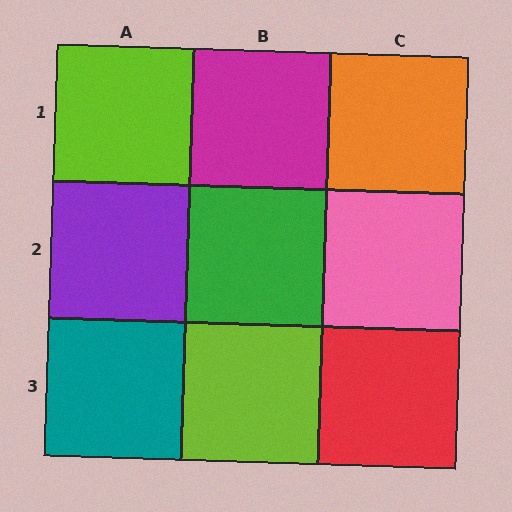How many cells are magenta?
1 cell is magenta.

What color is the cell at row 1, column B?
Magenta.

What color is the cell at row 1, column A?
Lime.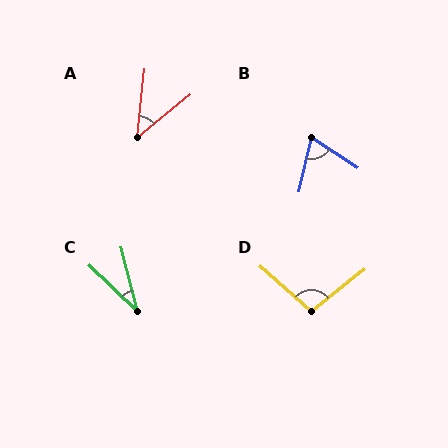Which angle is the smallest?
C, at approximately 32 degrees.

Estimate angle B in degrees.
Approximately 70 degrees.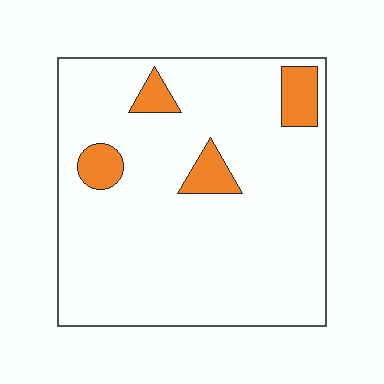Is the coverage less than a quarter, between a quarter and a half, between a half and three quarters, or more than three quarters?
Less than a quarter.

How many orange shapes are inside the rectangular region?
4.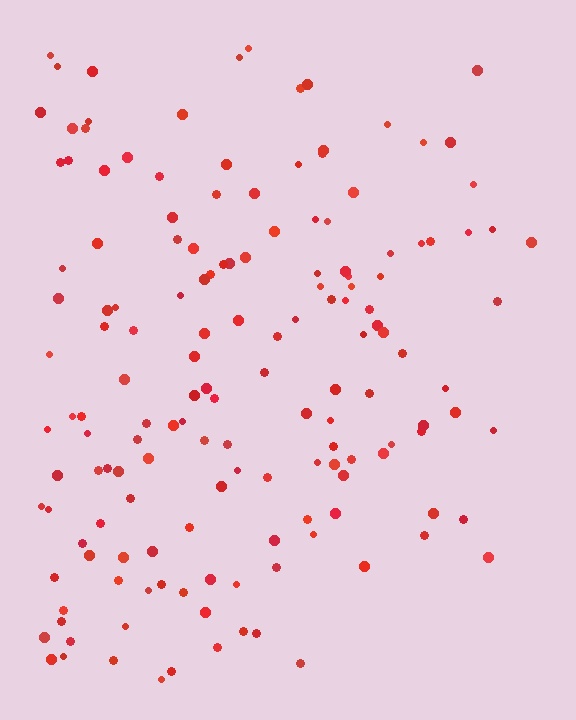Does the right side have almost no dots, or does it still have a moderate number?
Still a moderate number, just noticeably fewer than the left.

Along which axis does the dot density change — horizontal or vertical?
Horizontal.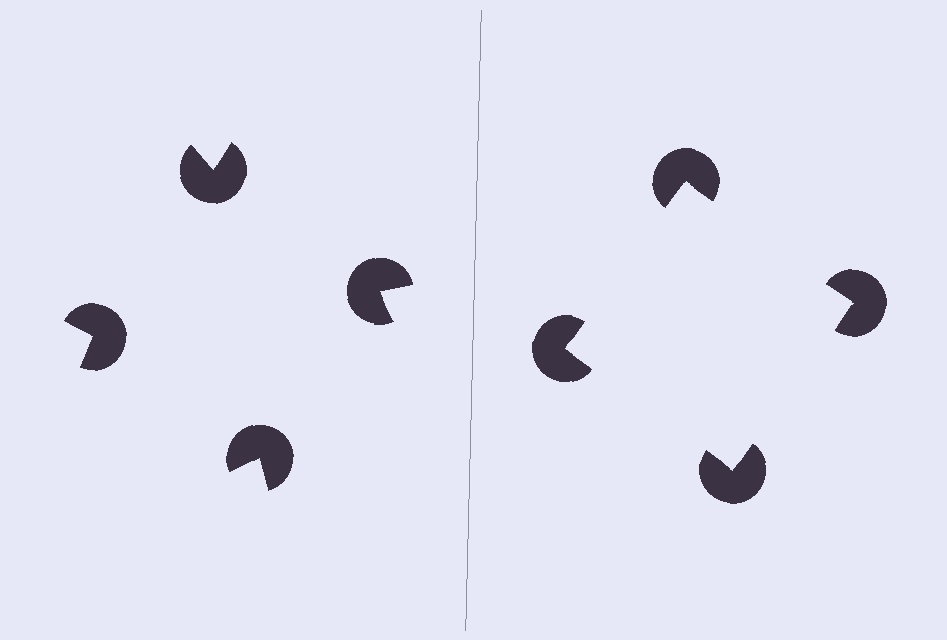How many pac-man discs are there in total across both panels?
8 — 4 on each side.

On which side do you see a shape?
An illusory square appears on the right side. On the left side the wedge cuts are rotated, so no coherent shape forms.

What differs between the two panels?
The pac-man discs are positioned identically on both sides; only the wedge orientations differ. On the right they align to a square; on the left they are misaligned.